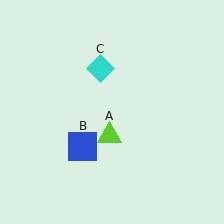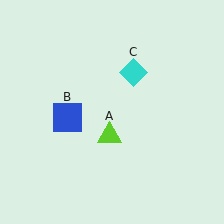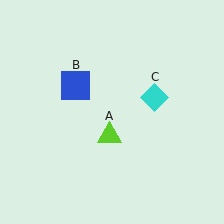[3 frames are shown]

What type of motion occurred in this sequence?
The blue square (object B), cyan diamond (object C) rotated clockwise around the center of the scene.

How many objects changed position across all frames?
2 objects changed position: blue square (object B), cyan diamond (object C).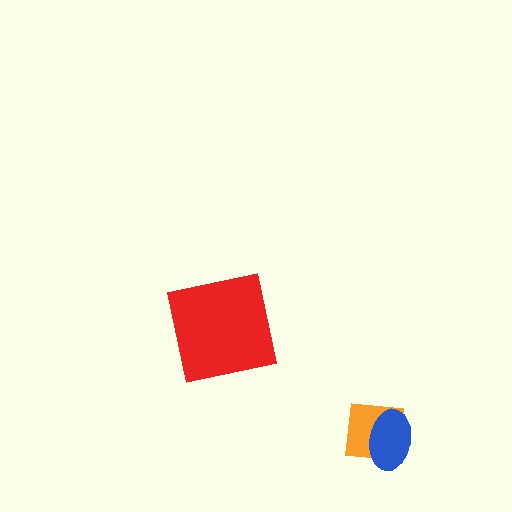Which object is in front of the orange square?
The blue ellipse is in front of the orange square.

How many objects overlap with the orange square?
1 object overlaps with the orange square.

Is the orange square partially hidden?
Yes, it is partially covered by another shape.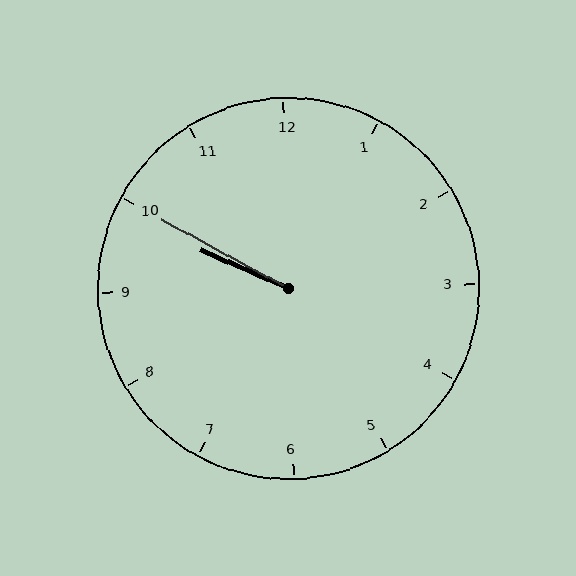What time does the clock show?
9:50.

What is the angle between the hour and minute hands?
Approximately 5 degrees.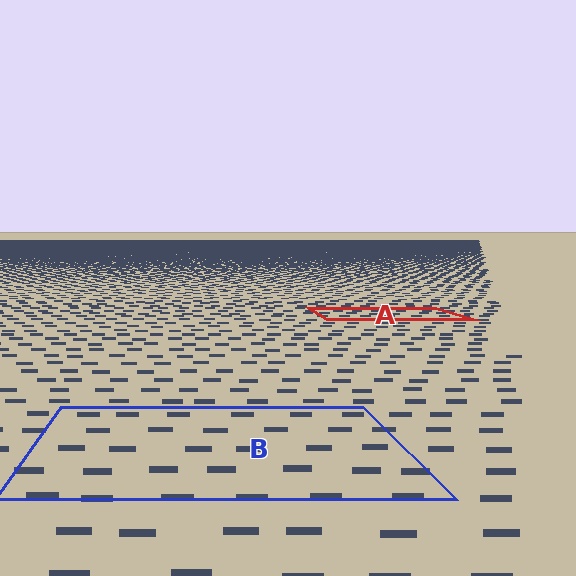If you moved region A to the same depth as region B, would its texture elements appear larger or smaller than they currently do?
They would appear larger. At a closer depth, the same texture elements are projected at a bigger on-screen size.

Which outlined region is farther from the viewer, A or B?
Region A is farther from the viewer — the texture elements inside it appear smaller and more densely packed.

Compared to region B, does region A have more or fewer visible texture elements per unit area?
Region A has more texture elements per unit area — they are packed more densely because it is farther away.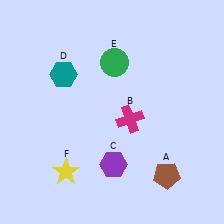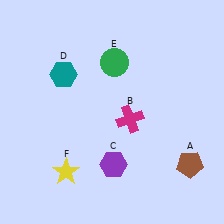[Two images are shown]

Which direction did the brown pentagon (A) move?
The brown pentagon (A) moved right.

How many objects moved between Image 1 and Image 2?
1 object moved between the two images.